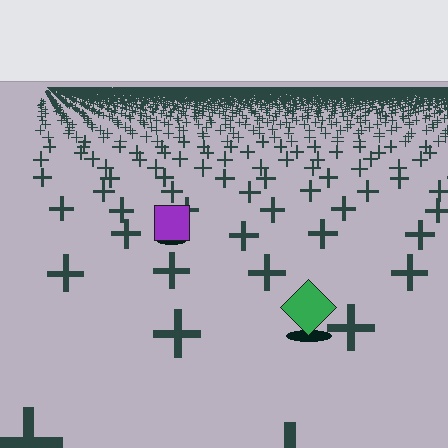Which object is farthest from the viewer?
The purple square is farthest from the viewer. It appears smaller and the ground texture around it is denser.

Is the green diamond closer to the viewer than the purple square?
Yes. The green diamond is closer — you can tell from the texture gradient: the ground texture is coarser near it.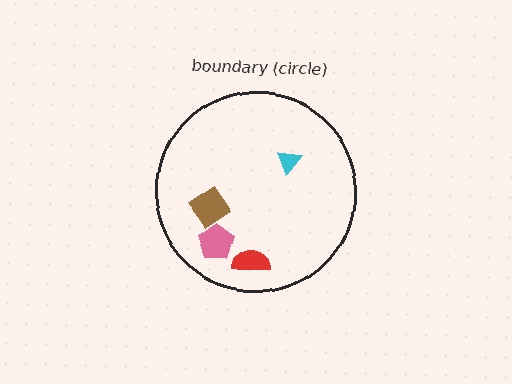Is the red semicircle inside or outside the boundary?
Inside.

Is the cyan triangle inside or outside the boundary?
Inside.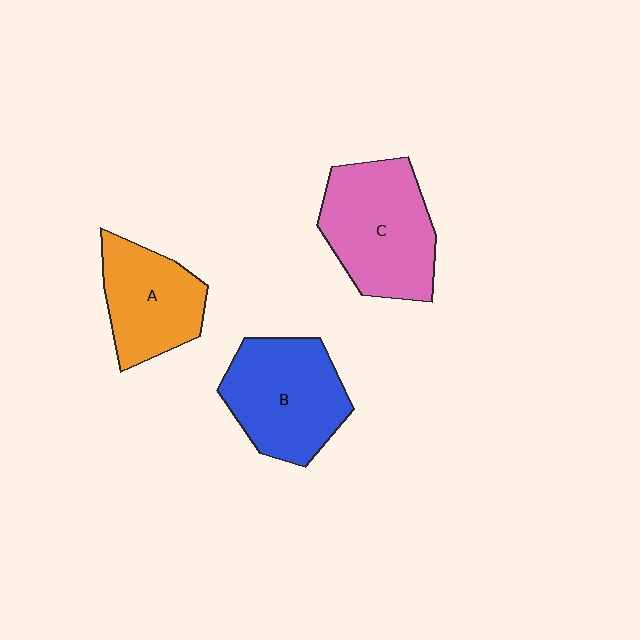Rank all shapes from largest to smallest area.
From largest to smallest: C (pink), B (blue), A (orange).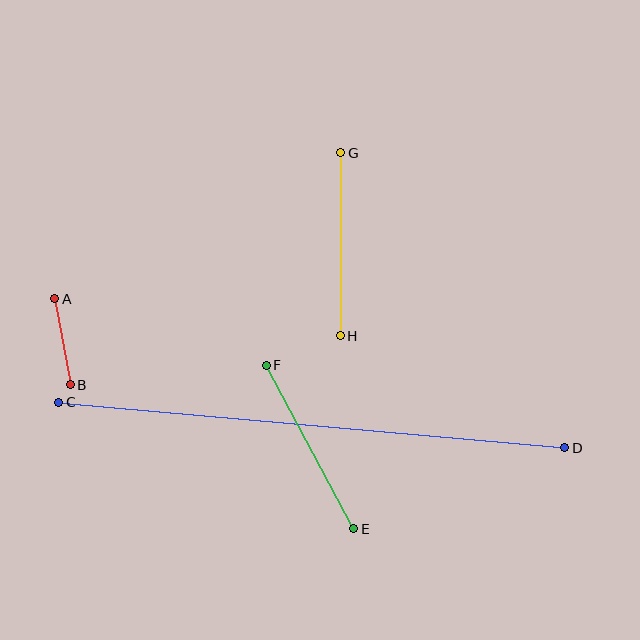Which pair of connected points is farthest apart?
Points C and D are farthest apart.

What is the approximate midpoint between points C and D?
The midpoint is at approximately (312, 425) pixels.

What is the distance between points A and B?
The distance is approximately 87 pixels.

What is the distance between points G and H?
The distance is approximately 183 pixels.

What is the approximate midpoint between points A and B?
The midpoint is at approximately (63, 342) pixels.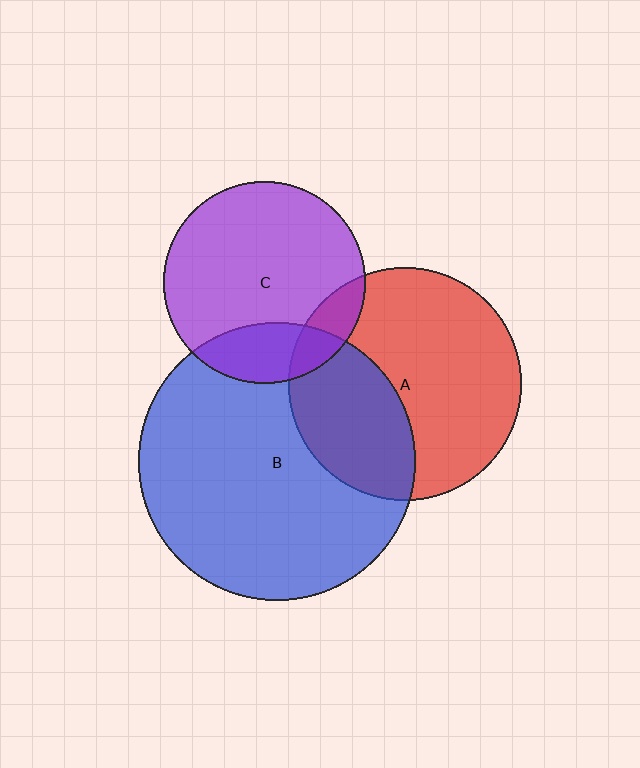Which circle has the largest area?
Circle B (blue).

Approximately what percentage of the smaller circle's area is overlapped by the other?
Approximately 10%.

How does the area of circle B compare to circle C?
Approximately 1.9 times.